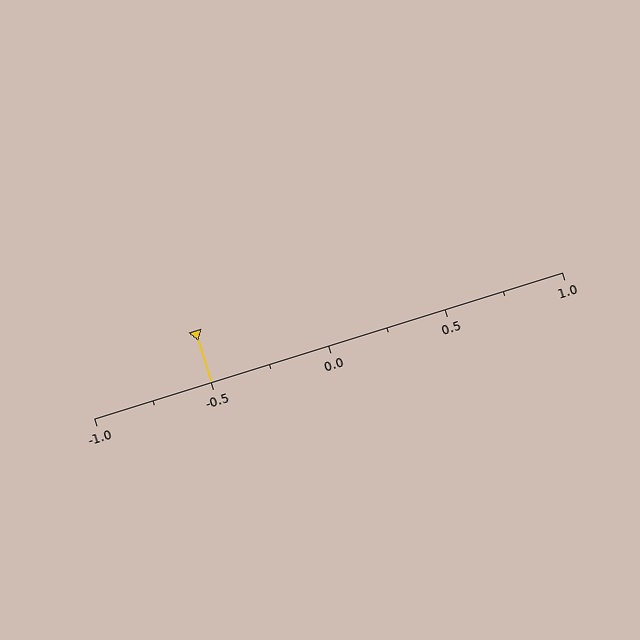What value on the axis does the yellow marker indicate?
The marker indicates approximately -0.5.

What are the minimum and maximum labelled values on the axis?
The axis runs from -1.0 to 1.0.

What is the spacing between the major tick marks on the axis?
The major ticks are spaced 0.5 apart.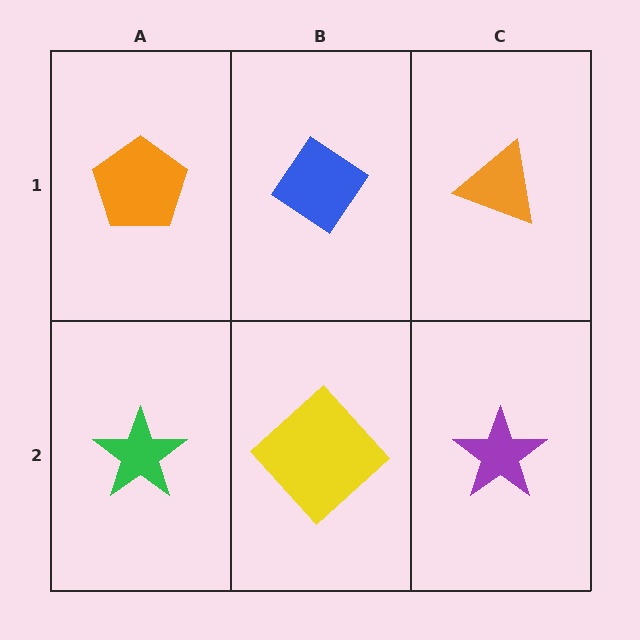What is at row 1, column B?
A blue diamond.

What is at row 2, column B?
A yellow diamond.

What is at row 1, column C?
An orange triangle.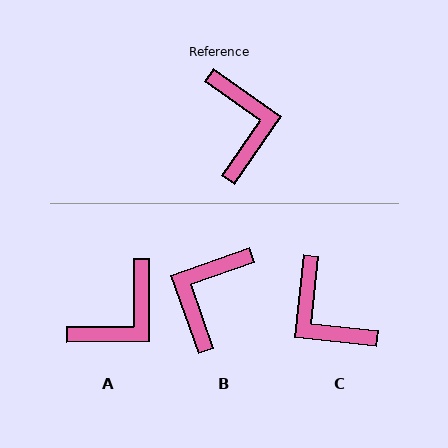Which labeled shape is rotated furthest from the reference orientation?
C, about 151 degrees away.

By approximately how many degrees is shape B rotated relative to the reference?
Approximately 144 degrees counter-clockwise.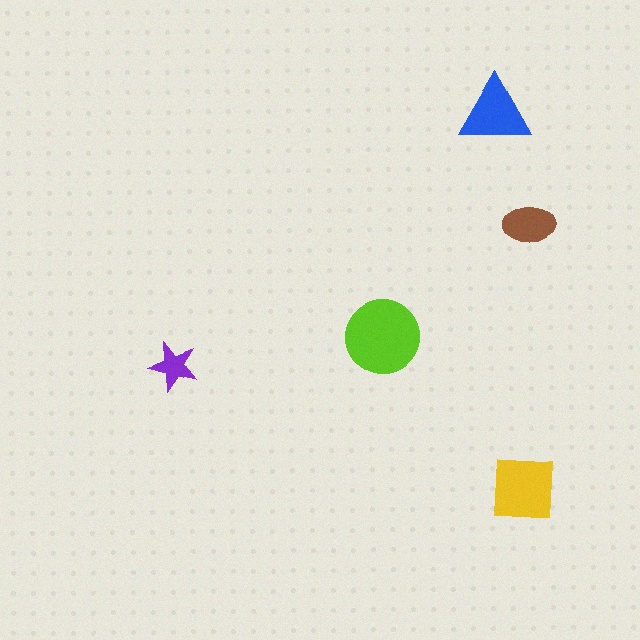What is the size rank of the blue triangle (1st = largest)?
3rd.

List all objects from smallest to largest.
The purple star, the brown ellipse, the blue triangle, the yellow square, the lime circle.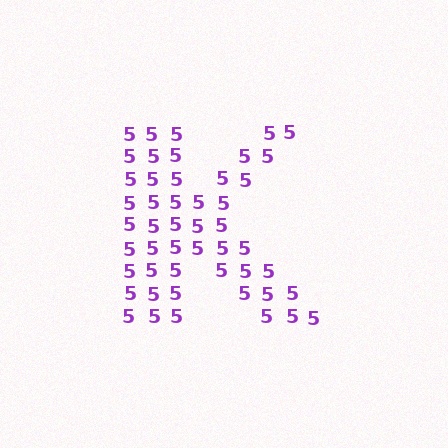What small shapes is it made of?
It is made of small digit 5's.